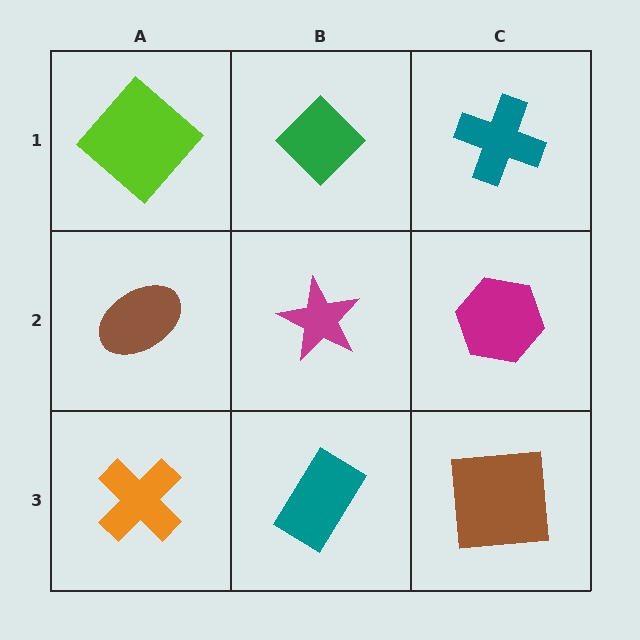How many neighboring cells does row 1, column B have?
3.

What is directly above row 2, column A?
A lime diamond.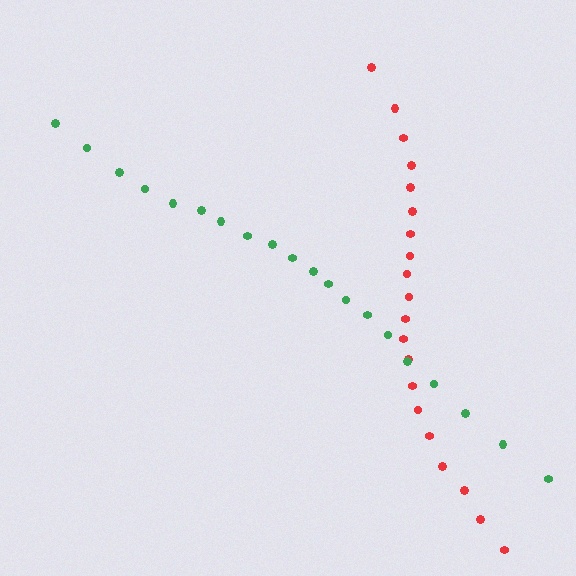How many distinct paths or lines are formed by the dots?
There are 2 distinct paths.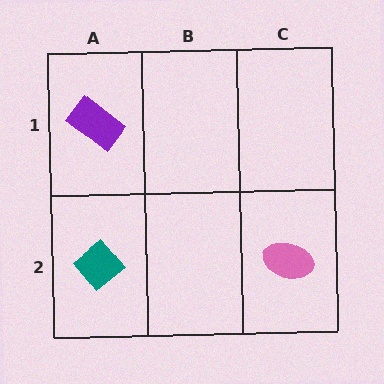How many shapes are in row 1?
1 shape.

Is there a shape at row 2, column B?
No, that cell is empty.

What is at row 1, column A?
A purple rectangle.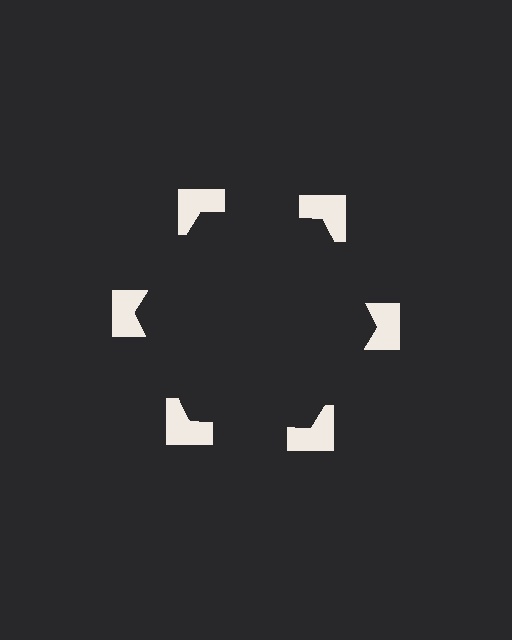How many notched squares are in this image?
There are 6 — one at each vertex of the illusory hexagon.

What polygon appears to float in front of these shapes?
An illusory hexagon — its edges are inferred from the aligned wedge cuts in the notched squares, not physically drawn.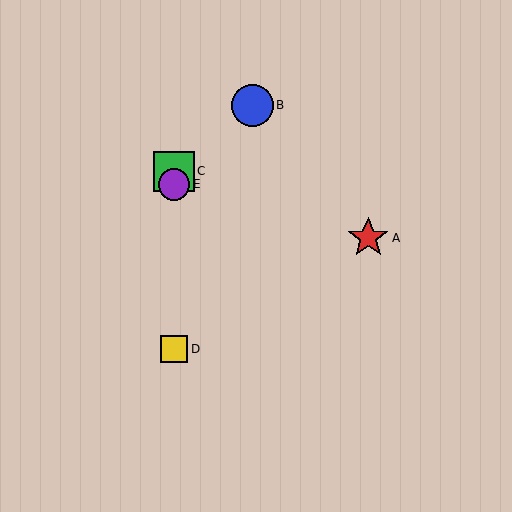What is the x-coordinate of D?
Object D is at x≈174.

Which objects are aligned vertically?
Objects C, D, E are aligned vertically.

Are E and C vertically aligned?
Yes, both are at x≈174.